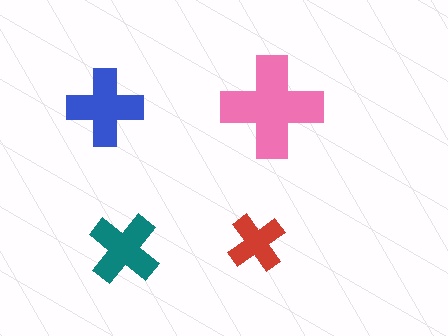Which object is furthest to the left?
The blue cross is leftmost.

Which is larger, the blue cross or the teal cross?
The blue one.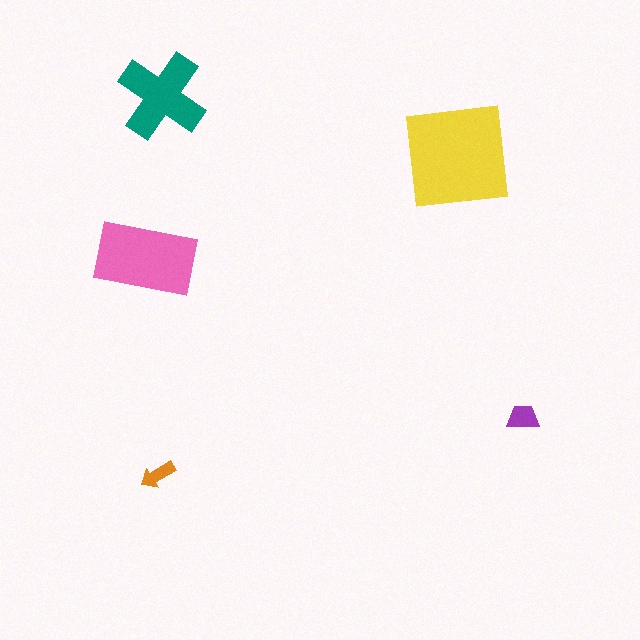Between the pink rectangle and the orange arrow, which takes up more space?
The pink rectangle.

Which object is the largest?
The yellow square.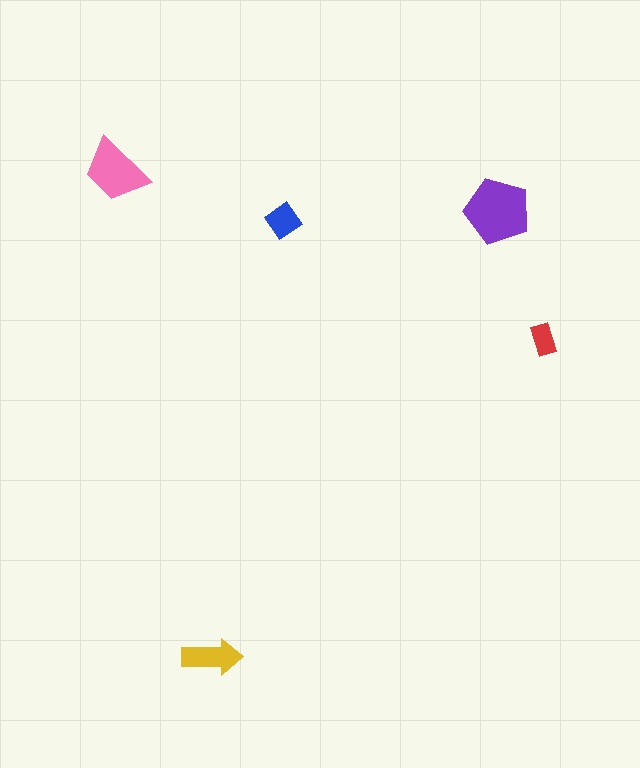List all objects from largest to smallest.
The purple pentagon, the pink trapezoid, the yellow arrow, the blue diamond, the red rectangle.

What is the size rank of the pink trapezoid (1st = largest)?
2nd.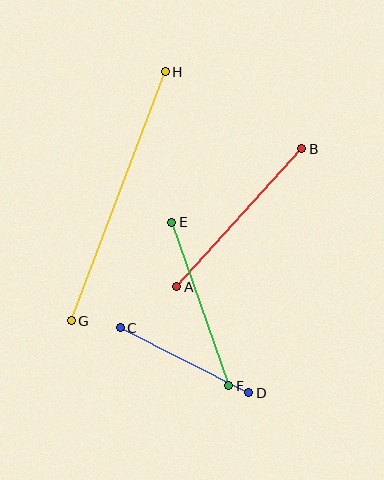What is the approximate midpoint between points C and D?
The midpoint is at approximately (184, 360) pixels.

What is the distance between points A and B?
The distance is approximately 186 pixels.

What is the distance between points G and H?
The distance is approximately 266 pixels.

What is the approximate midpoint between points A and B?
The midpoint is at approximately (239, 218) pixels.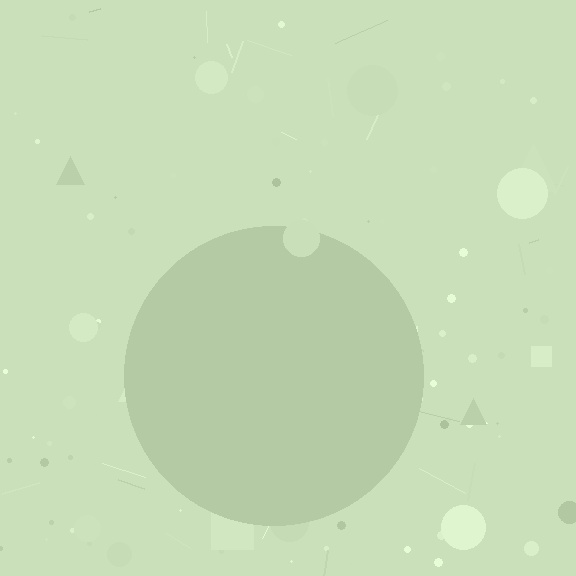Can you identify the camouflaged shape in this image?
The camouflaged shape is a circle.